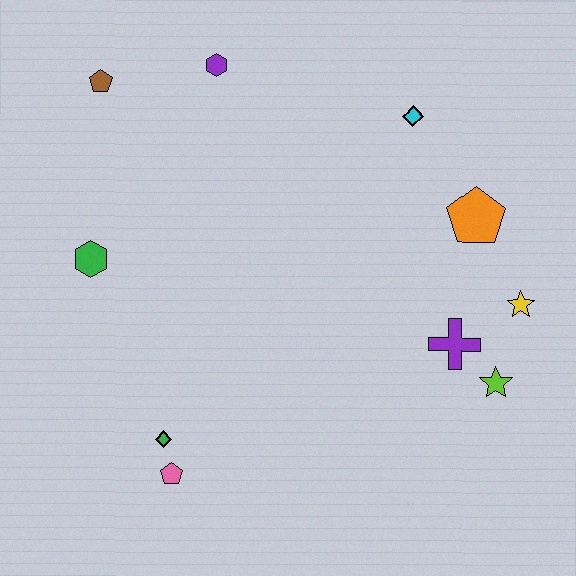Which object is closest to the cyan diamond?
The orange pentagon is closest to the cyan diamond.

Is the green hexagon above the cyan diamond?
No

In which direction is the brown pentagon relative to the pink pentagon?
The brown pentagon is above the pink pentagon.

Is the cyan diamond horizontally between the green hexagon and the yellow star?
Yes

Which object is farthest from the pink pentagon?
The cyan diamond is farthest from the pink pentagon.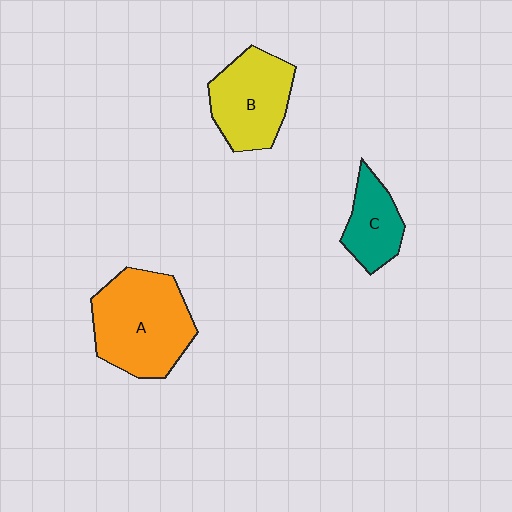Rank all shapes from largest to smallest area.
From largest to smallest: A (orange), B (yellow), C (teal).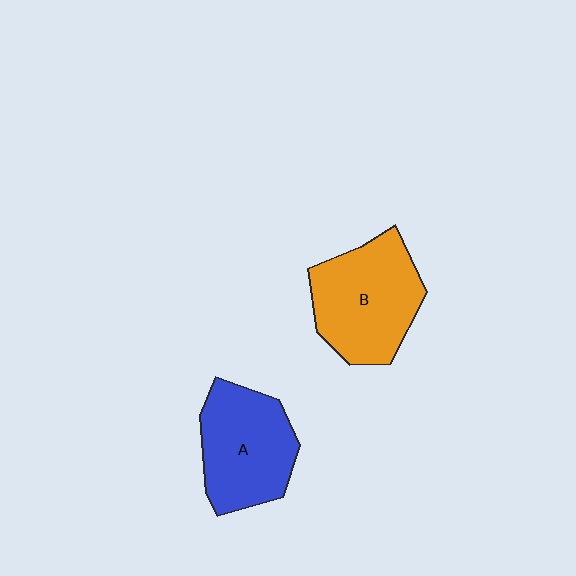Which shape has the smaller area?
Shape A (blue).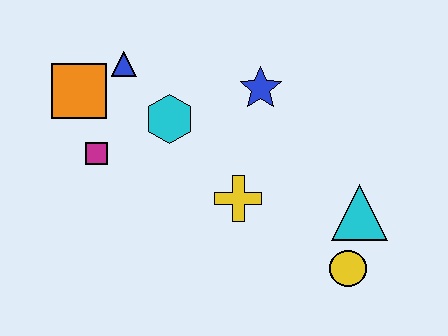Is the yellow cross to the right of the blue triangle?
Yes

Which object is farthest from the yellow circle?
The orange square is farthest from the yellow circle.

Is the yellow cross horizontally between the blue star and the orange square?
Yes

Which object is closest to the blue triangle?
The orange square is closest to the blue triangle.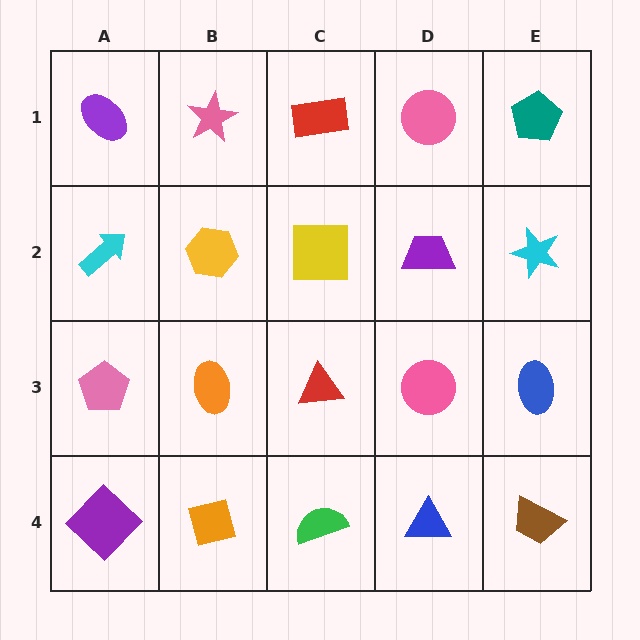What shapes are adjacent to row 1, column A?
A cyan arrow (row 2, column A), a pink star (row 1, column B).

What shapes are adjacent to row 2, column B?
A pink star (row 1, column B), an orange ellipse (row 3, column B), a cyan arrow (row 2, column A), a yellow square (row 2, column C).